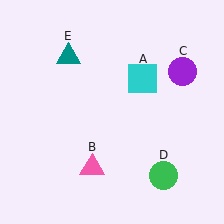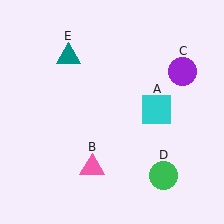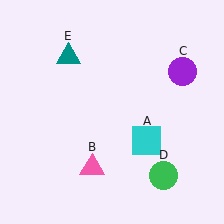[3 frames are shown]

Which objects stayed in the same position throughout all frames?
Pink triangle (object B) and purple circle (object C) and green circle (object D) and teal triangle (object E) remained stationary.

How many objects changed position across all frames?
1 object changed position: cyan square (object A).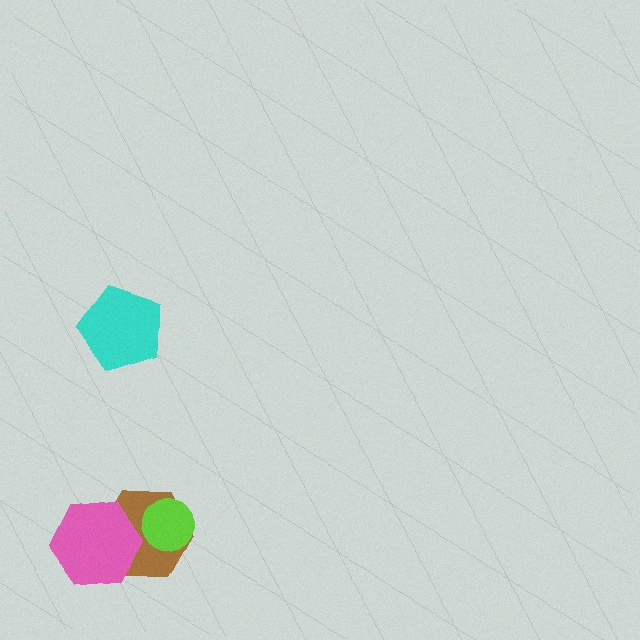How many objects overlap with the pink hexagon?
1 object overlaps with the pink hexagon.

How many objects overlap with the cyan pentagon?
0 objects overlap with the cyan pentagon.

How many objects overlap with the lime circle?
1 object overlaps with the lime circle.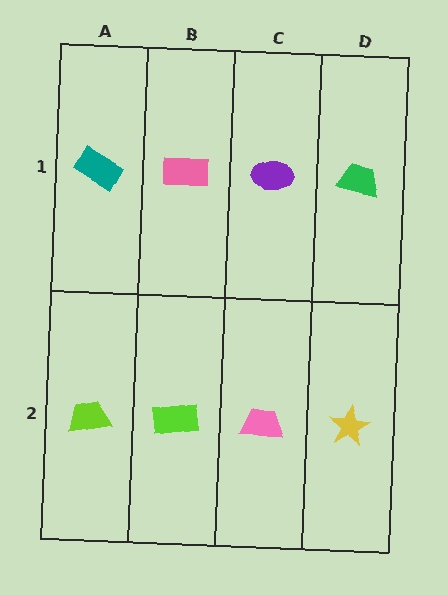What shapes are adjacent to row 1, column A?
A lime trapezoid (row 2, column A), a pink rectangle (row 1, column B).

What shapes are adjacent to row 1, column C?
A pink trapezoid (row 2, column C), a pink rectangle (row 1, column B), a green trapezoid (row 1, column D).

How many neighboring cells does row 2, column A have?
2.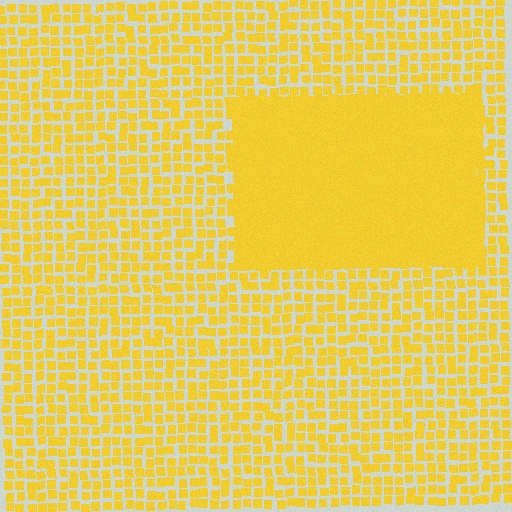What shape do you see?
I see a rectangle.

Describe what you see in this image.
The image contains small yellow elements arranged at two different densities. A rectangle-shaped region is visible where the elements are more densely packed than the surrounding area.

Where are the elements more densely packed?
The elements are more densely packed inside the rectangle boundary.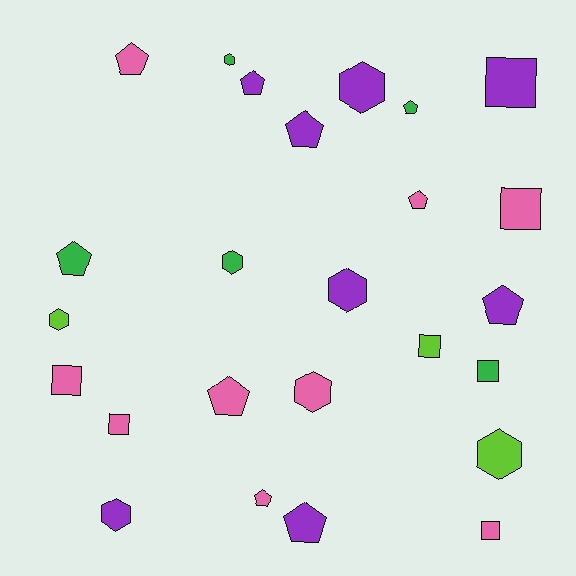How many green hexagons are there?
There are 2 green hexagons.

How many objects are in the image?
There are 25 objects.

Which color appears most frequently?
Pink, with 9 objects.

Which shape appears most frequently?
Pentagon, with 10 objects.